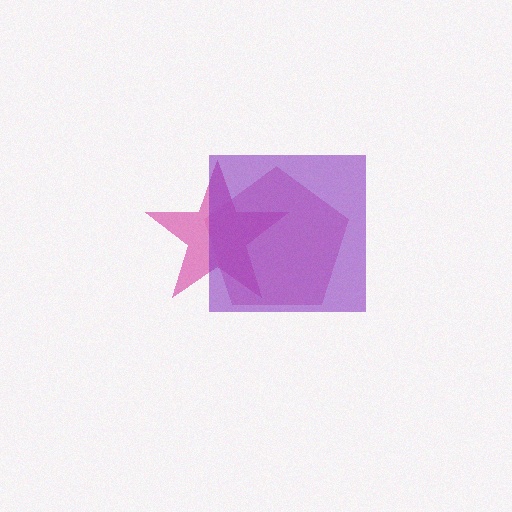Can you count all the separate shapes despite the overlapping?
Yes, there are 3 separate shapes.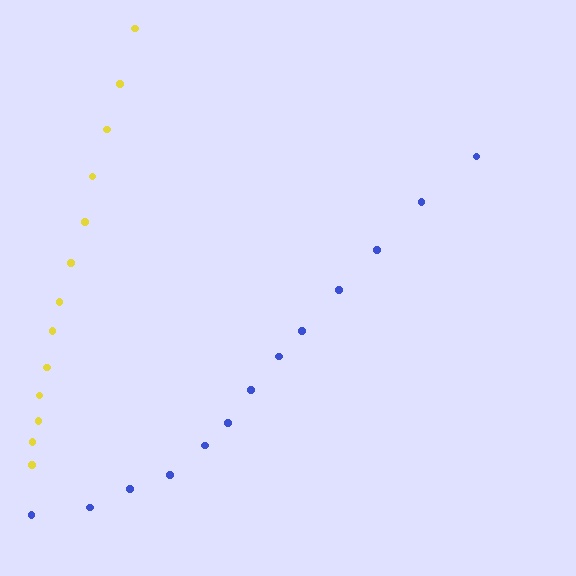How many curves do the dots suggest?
There are 2 distinct paths.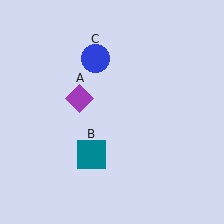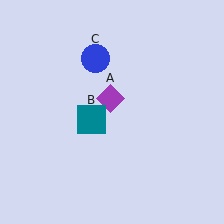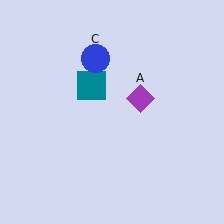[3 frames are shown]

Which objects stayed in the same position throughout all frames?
Blue circle (object C) remained stationary.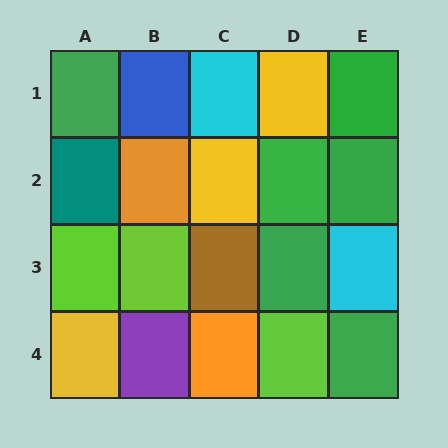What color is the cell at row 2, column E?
Green.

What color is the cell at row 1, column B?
Blue.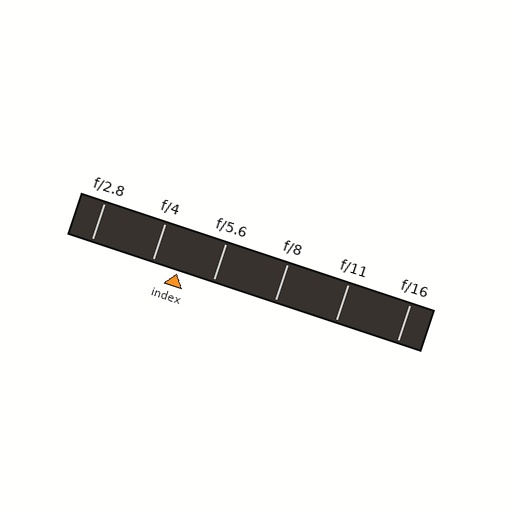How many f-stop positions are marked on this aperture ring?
There are 6 f-stop positions marked.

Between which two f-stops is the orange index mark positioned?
The index mark is between f/4 and f/5.6.